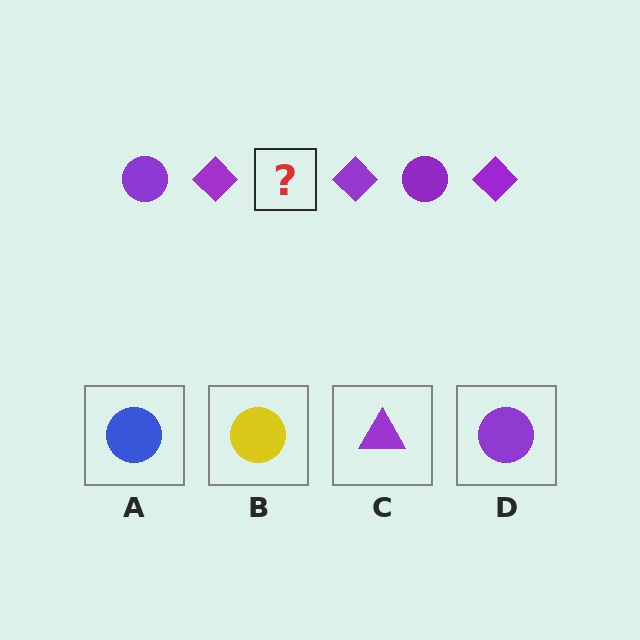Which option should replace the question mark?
Option D.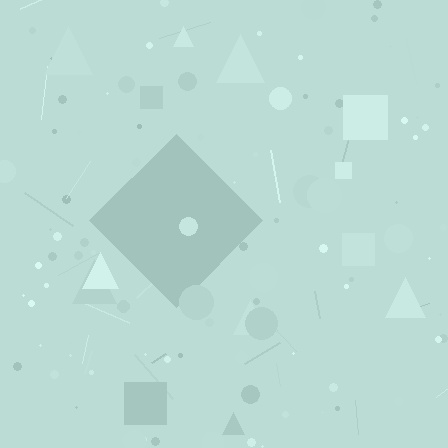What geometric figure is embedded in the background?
A diamond is embedded in the background.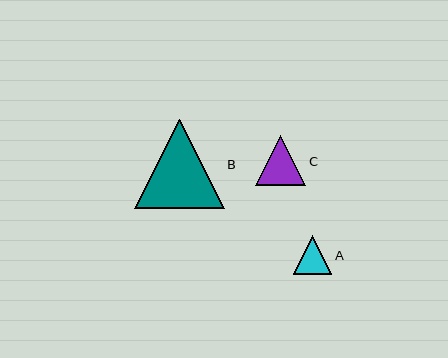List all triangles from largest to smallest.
From largest to smallest: B, C, A.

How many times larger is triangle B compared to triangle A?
Triangle B is approximately 2.3 times the size of triangle A.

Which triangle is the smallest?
Triangle A is the smallest with a size of approximately 38 pixels.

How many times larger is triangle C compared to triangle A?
Triangle C is approximately 1.3 times the size of triangle A.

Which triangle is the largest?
Triangle B is the largest with a size of approximately 89 pixels.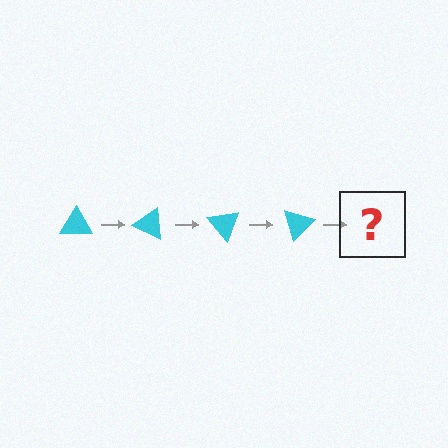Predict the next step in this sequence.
The next step is a cyan triangle rotated 100 degrees.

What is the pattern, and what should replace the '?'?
The pattern is that the triangle rotates 25 degrees each step. The '?' should be a cyan triangle rotated 100 degrees.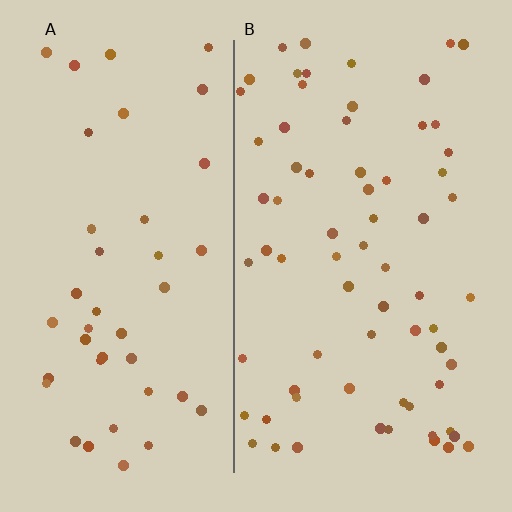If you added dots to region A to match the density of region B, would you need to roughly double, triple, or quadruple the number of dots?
Approximately double.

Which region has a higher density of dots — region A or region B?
B (the right).